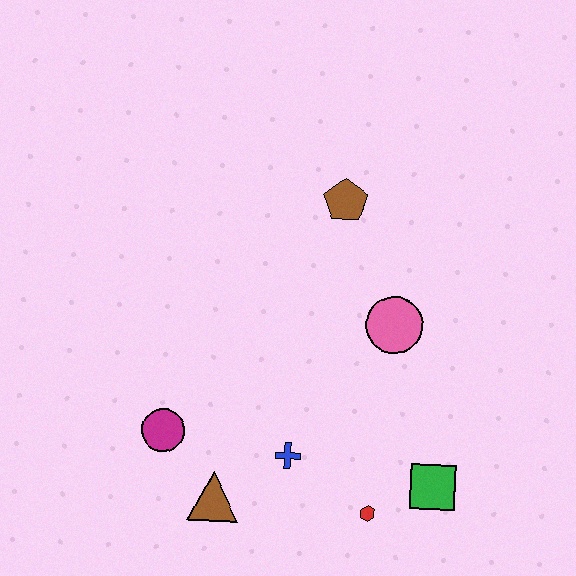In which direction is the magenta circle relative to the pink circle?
The magenta circle is to the left of the pink circle.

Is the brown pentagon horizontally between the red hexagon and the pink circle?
No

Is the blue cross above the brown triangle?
Yes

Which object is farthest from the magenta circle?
The brown pentagon is farthest from the magenta circle.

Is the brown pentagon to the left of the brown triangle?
No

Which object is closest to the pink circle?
The brown pentagon is closest to the pink circle.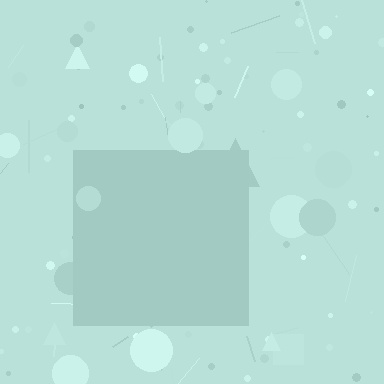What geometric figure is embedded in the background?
A square is embedded in the background.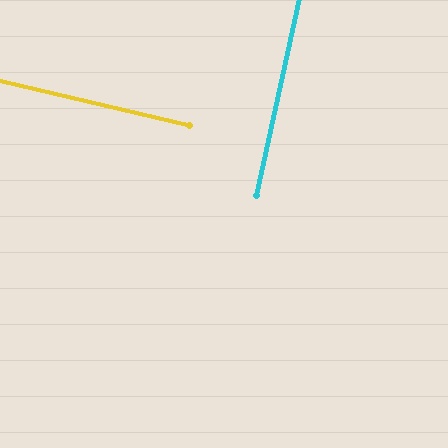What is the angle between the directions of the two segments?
Approximately 89 degrees.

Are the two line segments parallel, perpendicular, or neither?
Perpendicular — they meet at approximately 89°.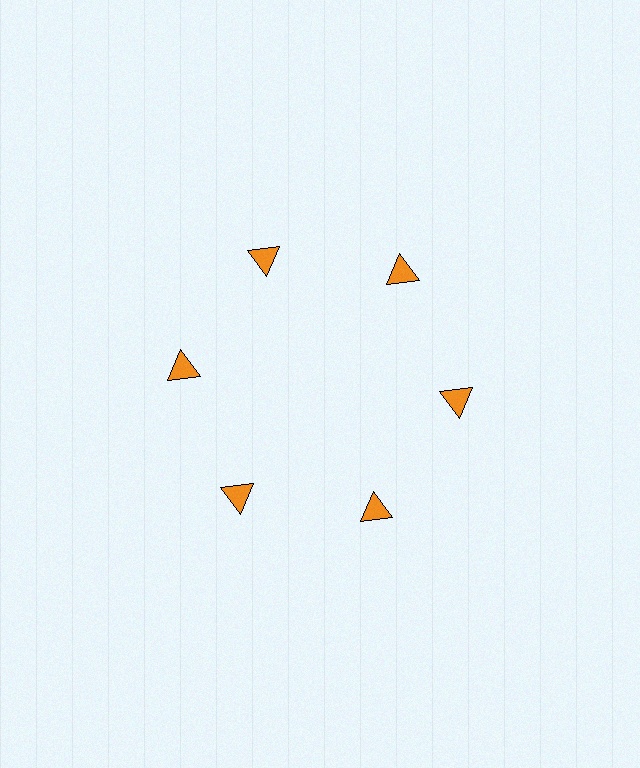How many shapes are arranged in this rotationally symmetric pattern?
There are 6 shapes, arranged in 6 groups of 1.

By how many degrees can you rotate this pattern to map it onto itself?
The pattern maps onto itself every 60 degrees of rotation.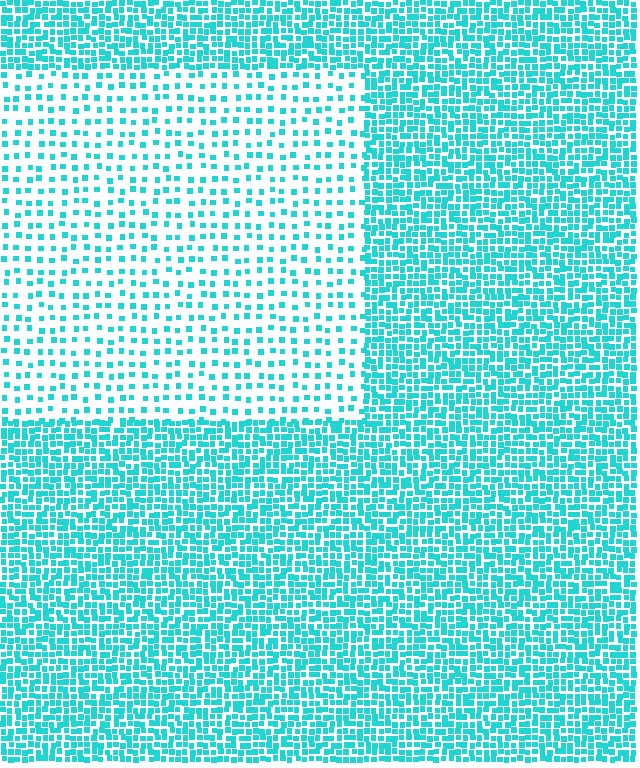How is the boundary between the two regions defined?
The boundary is defined by a change in element density (approximately 2.7x ratio). All elements are the same color, size, and shape.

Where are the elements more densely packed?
The elements are more densely packed outside the rectangle boundary.